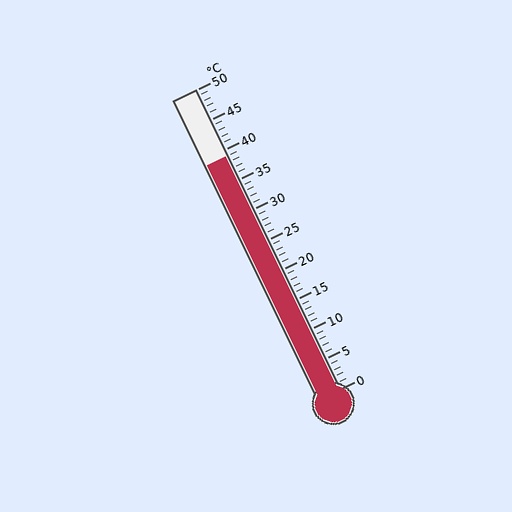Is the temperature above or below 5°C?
The temperature is above 5°C.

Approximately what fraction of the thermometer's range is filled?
The thermometer is filled to approximately 80% of its range.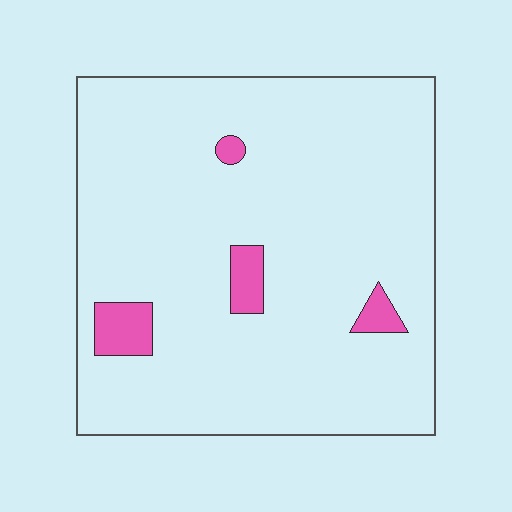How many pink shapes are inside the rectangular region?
4.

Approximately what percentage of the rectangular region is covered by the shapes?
Approximately 5%.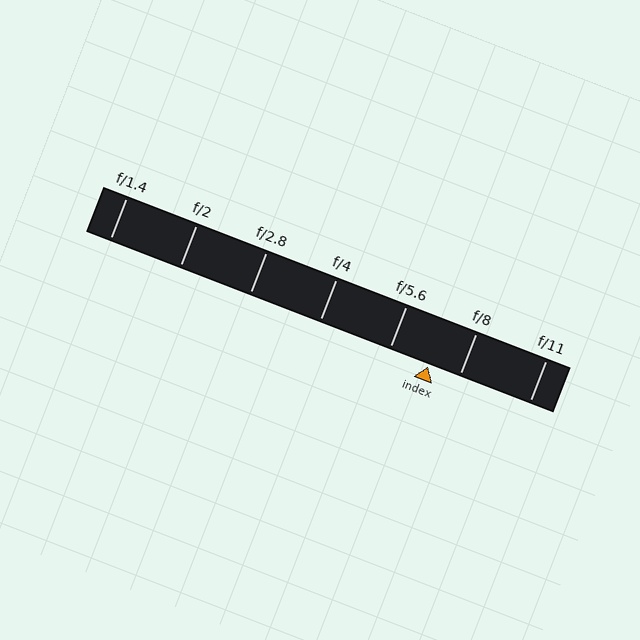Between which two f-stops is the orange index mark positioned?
The index mark is between f/5.6 and f/8.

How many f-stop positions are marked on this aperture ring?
There are 7 f-stop positions marked.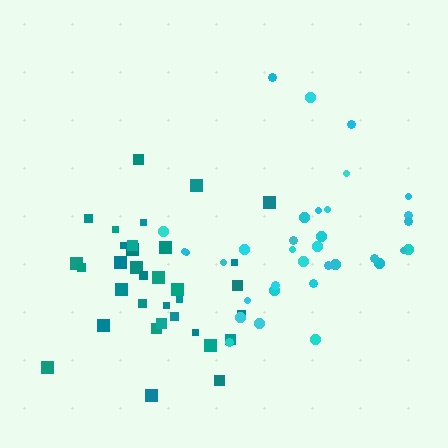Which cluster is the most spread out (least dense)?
Cyan.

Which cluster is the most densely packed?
Teal.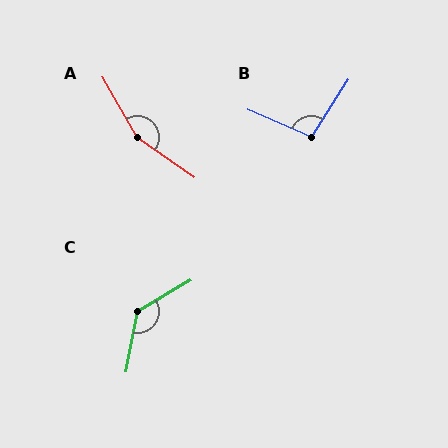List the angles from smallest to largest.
B (99°), C (132°), A (154°).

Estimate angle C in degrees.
Approximately 132 degrees.